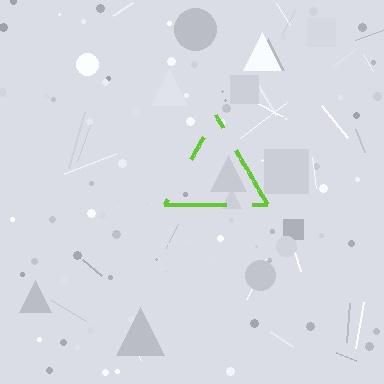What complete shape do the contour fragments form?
The contour fragments form a triangle.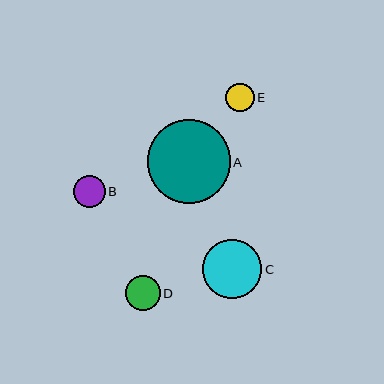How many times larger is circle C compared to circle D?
Circle C is approximately 1.7 times the size of circle D.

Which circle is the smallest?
Circle E is the smallest with a size of approximately 29 pixels.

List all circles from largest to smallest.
From largest to smallest: A, C, D, B, E.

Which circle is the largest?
Circle A is the largest with a size of approximately 83 pixels.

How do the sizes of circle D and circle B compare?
Circle D and circle B are approximately the same size.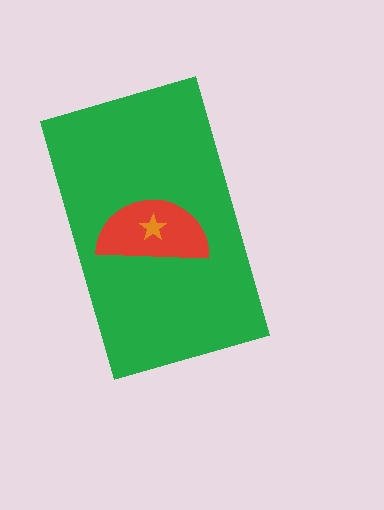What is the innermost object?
The orange star.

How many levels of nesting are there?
3.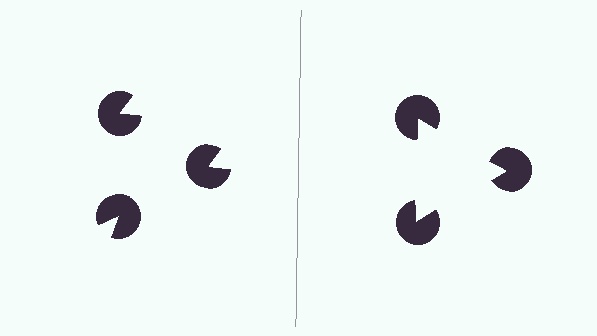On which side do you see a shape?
An illusory triangle appears on the right side. On the left side the wedge cuts are rotated, so no coherent shape forms.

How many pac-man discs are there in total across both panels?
6 — 3 on each side.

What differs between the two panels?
The pac-man discs are positioned identically on both sides; only the wedge orientations differ. On the right they align to a triangle; on the left they are misaligned.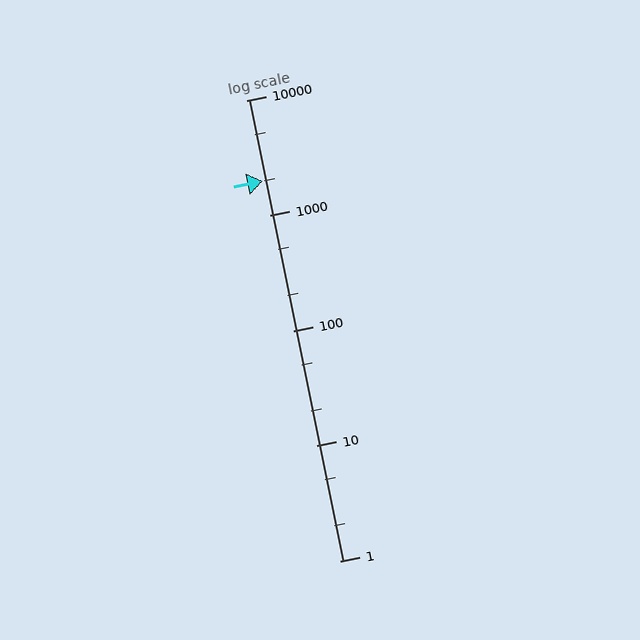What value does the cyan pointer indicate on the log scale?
The pointer indicates approximately 2000.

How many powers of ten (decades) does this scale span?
The scale spans 4 decades, from 1 to 10000.